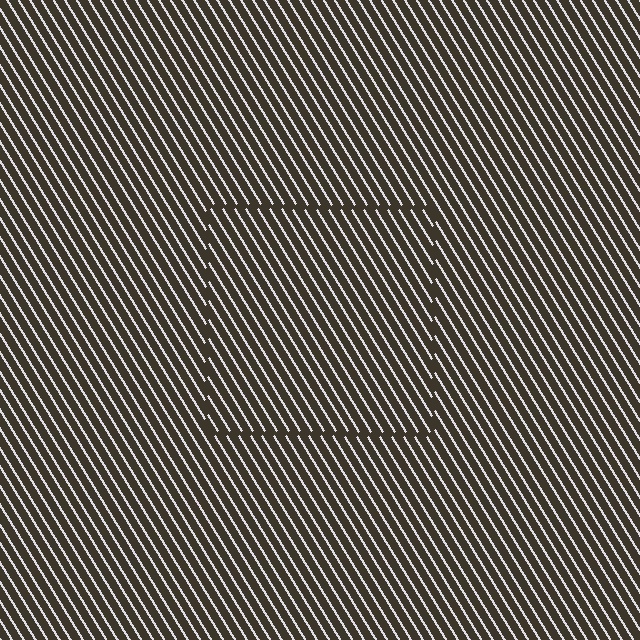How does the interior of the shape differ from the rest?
The interior of the shape contains the same grating, shifted by half a period — the contour is defined by the phase discontinuity where line-ends from the inner and outer gratings abut.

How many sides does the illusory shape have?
4 sides — the line-ends trace a square.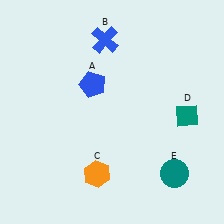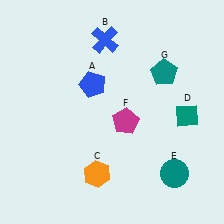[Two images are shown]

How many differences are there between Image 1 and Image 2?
There are 2 differences between the two images.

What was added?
A magenta pentagon (F), a teal pentagon (G) were added in Image 2.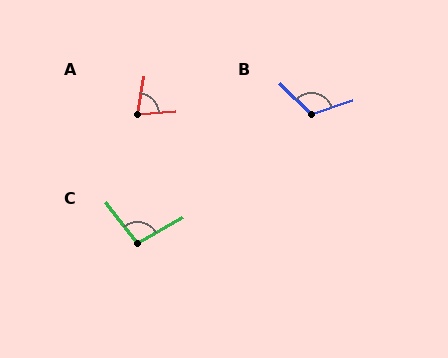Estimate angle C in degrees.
Approximately 98 degrees.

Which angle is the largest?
B, at approximately 116 degrees.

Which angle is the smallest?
A, at approximately 76 degrees.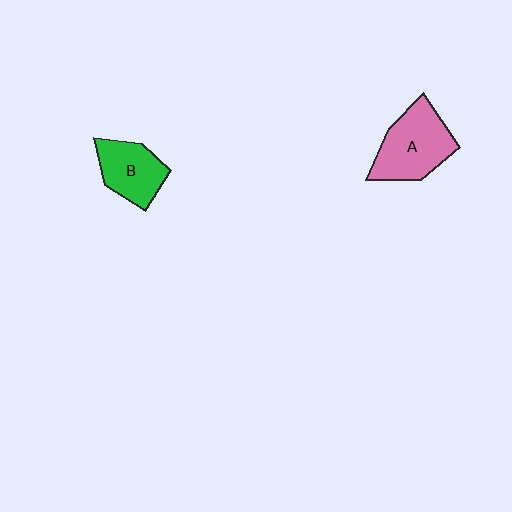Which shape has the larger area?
Shape A (pink).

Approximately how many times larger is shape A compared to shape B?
Approximately 1.4 times.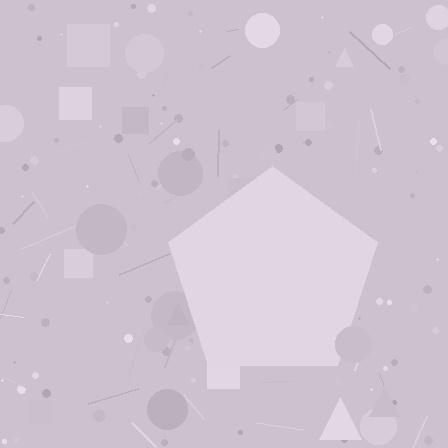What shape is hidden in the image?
A pentagon is hidden in the image.